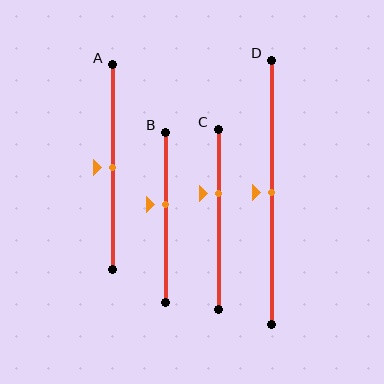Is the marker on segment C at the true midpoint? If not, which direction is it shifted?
No, the marker on segment C is shifted upward by about 14% of the segment length.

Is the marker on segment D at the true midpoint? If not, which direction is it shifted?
Yes, the marker on segment D is at the true midpoint.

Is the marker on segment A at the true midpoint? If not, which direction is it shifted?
Yes, the marker on segment A is at the true midpoint.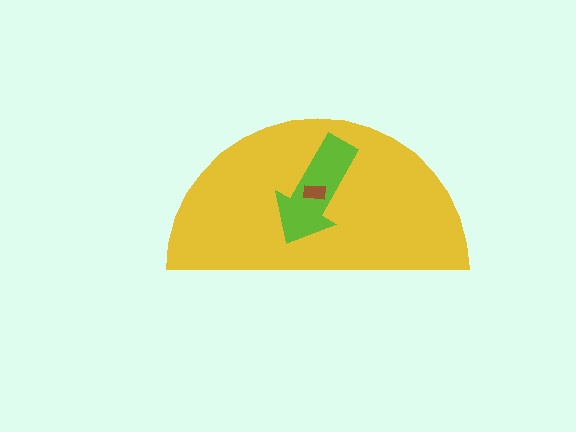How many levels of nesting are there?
3.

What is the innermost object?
The brown rectangle.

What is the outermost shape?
The yellow semicircle.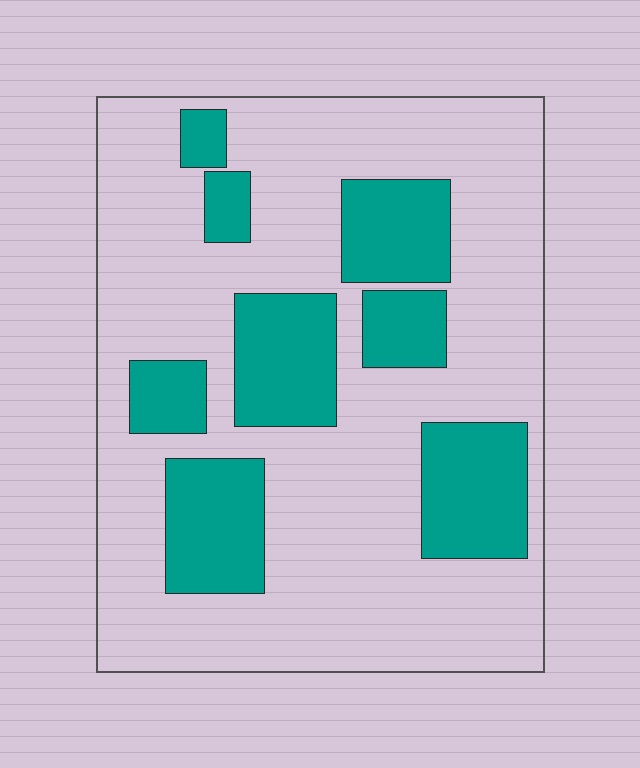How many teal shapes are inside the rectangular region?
8.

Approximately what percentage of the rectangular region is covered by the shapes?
Approximately 30%.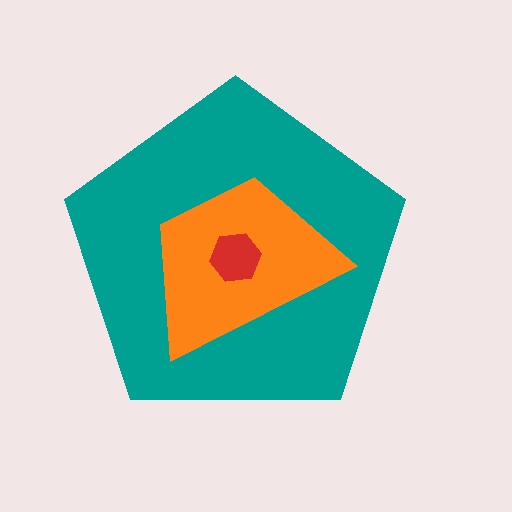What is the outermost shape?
The teal pentagon.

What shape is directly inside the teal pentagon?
The orange trapezoid.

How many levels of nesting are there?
3.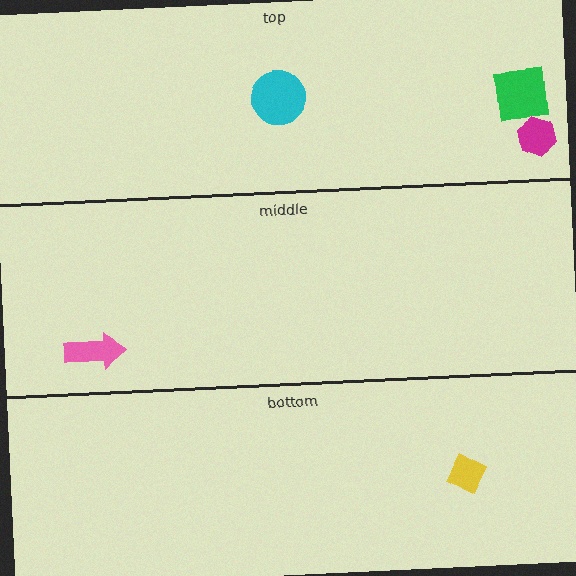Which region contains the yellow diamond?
The bottom region.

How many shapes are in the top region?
3.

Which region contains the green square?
The top region.